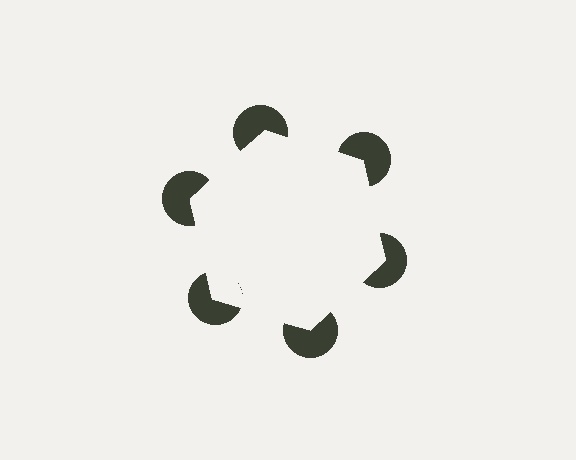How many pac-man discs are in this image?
There are 6 — one at each vertex of the illusory hexagon.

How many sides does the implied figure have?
6 sides.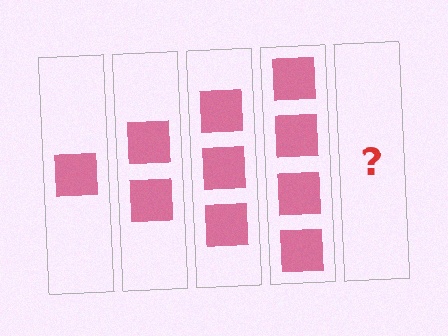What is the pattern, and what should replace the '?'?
The pattern is that each step adds one more square. The '?' should be 5 squares.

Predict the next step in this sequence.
The next step is 5 squares.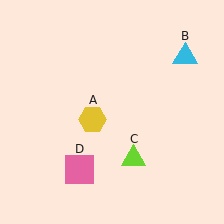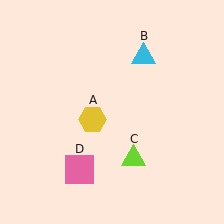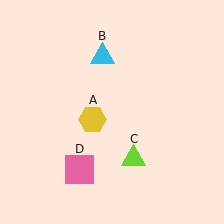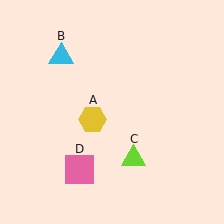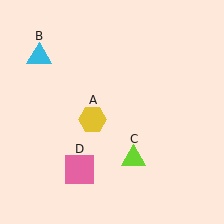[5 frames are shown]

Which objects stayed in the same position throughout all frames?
Yellow hexagon (object A) and lime triangle (object C) and pink square (object D) remained stationary.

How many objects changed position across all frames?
1 object changed position: cyan triangle (object B).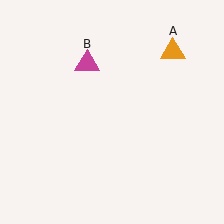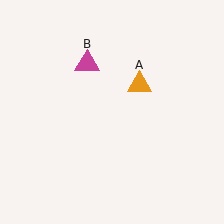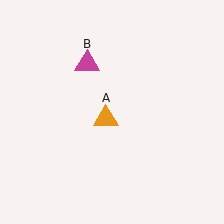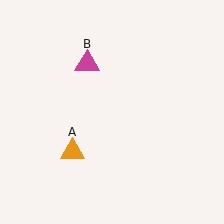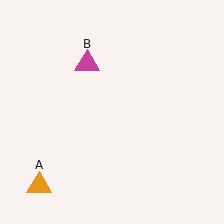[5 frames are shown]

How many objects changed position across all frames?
1 object changed position: orange triangle (object A).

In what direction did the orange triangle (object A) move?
The orange triangle (object A) moved down and to the left.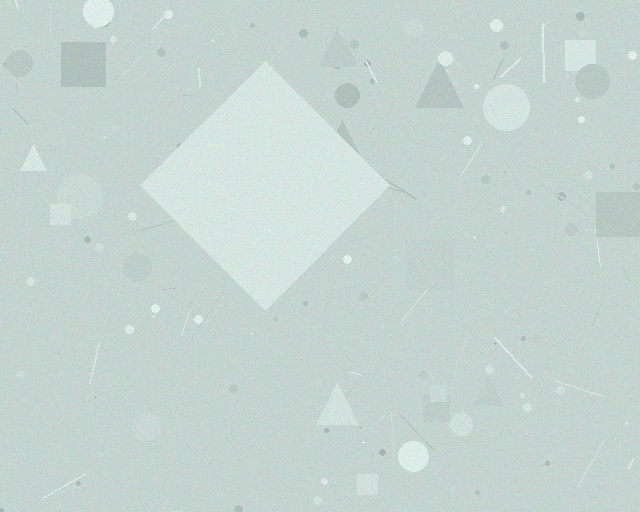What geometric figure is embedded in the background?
A diamond is embedded in the background.